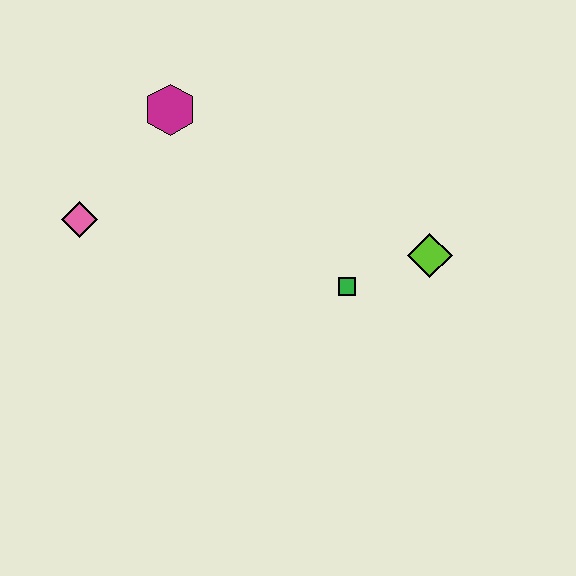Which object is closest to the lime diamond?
The green square is closest to the lime diamond.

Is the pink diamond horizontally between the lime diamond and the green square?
No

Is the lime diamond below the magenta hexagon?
Yes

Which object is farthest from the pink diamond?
The lime diamond is farthest from the pink diamond.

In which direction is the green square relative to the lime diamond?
The green square is to the left of the lime diamond.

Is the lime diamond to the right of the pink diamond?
Yes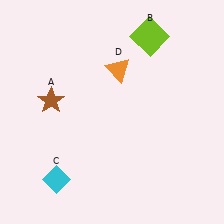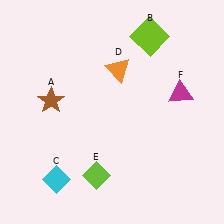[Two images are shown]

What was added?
A lime diamond (E), a magenta triangle (F) were added in Image 2.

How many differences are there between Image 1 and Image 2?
There are 2 differences between the two images.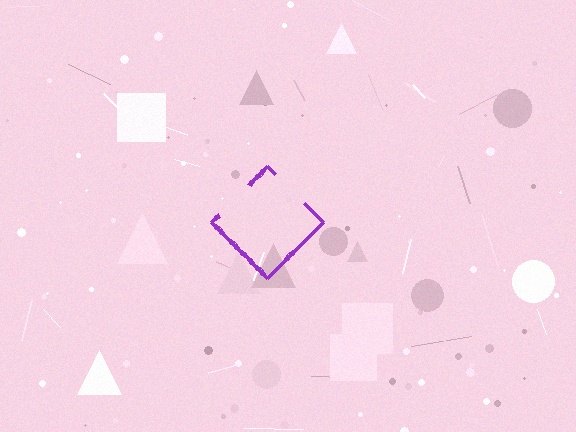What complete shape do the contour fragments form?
The contour fragments form a diamond.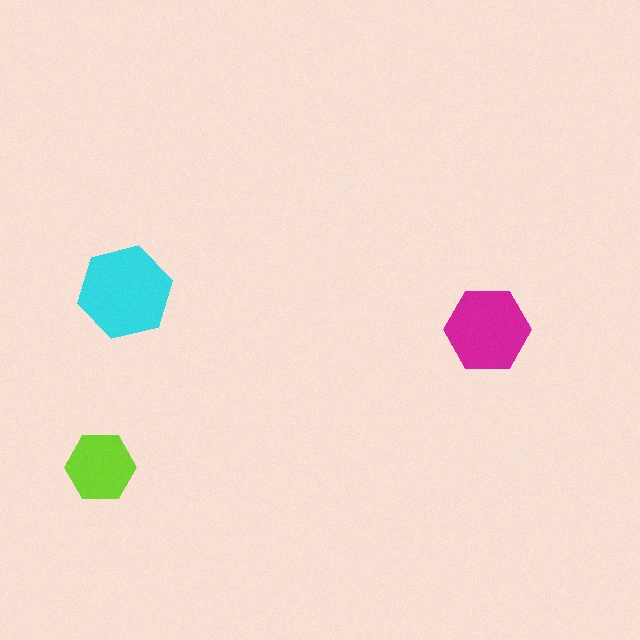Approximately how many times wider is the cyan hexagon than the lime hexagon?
About 1.5 times wider.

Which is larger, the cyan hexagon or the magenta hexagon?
The cyan one.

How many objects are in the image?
There are 3 objects in the image.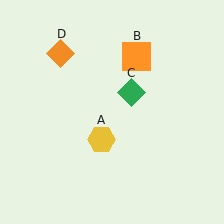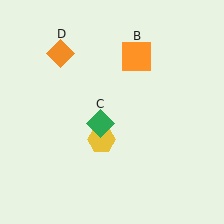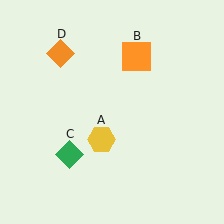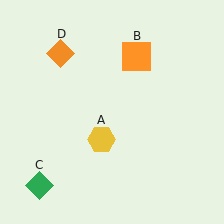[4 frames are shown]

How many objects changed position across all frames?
1 object changed position: green diamond (object C).